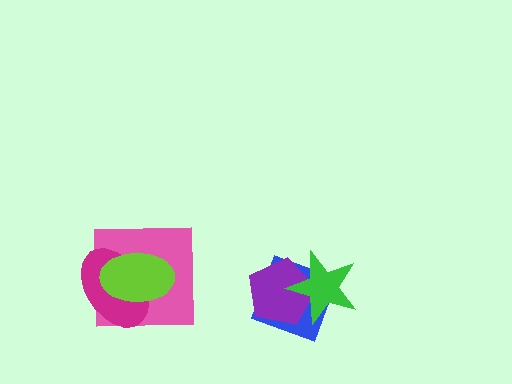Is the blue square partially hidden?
Yes, it is partially covered by another shape.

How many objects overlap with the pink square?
2 objects overlap with the pink square.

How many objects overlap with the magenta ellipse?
2 objects overlap with the magenta ellipse.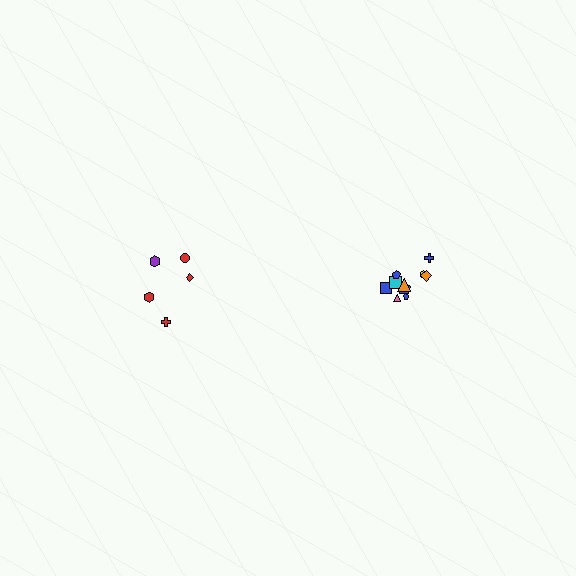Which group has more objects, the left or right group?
The right group.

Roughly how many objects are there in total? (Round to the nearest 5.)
Roughly 15 objects in total.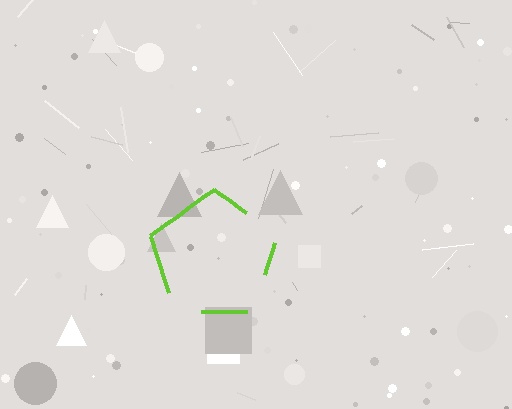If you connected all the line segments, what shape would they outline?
They would outline a pentagon.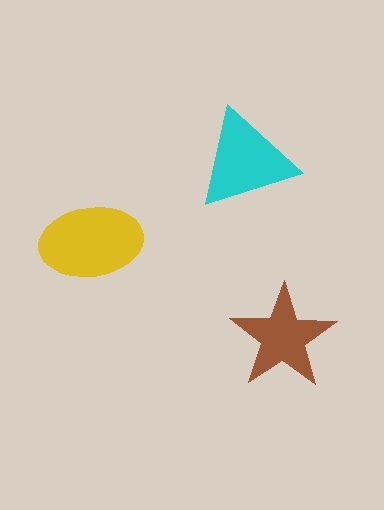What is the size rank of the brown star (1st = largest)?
3rd.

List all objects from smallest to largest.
The brown star, the cyan triangle, the yellow ellipse.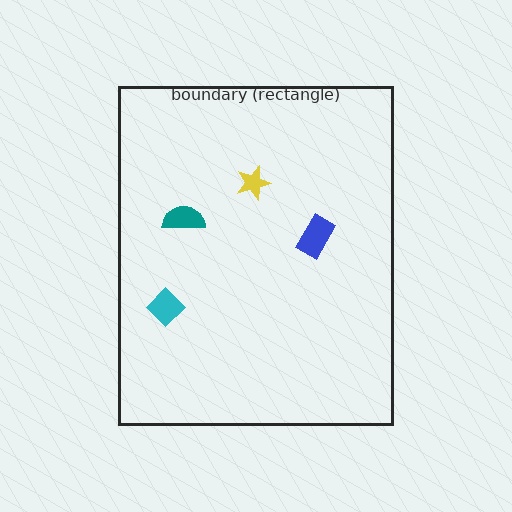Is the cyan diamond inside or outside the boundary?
Inside.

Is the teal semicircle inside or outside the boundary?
Inside.